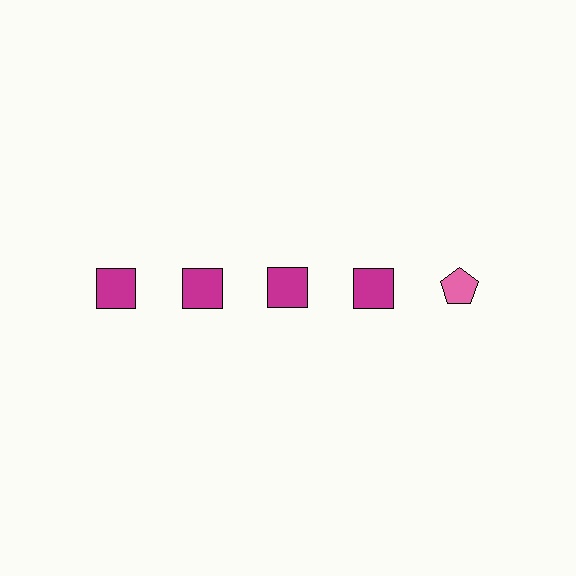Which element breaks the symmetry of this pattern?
The pink pentagon in the top row, rightmost column breaks the symmetry. All other shapes are magenta squares.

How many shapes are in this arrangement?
There are 5 shapes arranged in a grid pattern.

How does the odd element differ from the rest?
It differs in both color (pink instead of magenta) and shape (pentagon instead of square).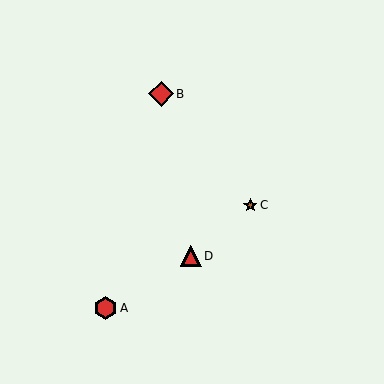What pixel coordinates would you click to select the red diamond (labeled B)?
Click at (161, 94) to select the red diamond B.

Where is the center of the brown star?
The center of the brown star is at (250, 205).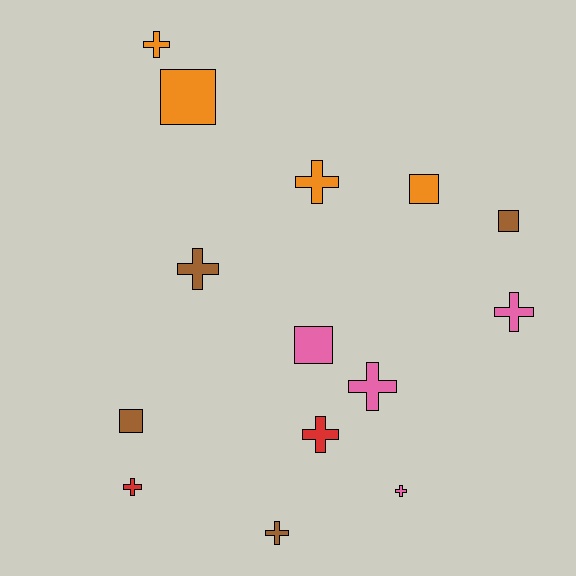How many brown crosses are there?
There are 2 brown crosses.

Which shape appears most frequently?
Cross, with 9 objects.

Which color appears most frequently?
Orange, with 4 objects.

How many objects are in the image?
There are 14 objects.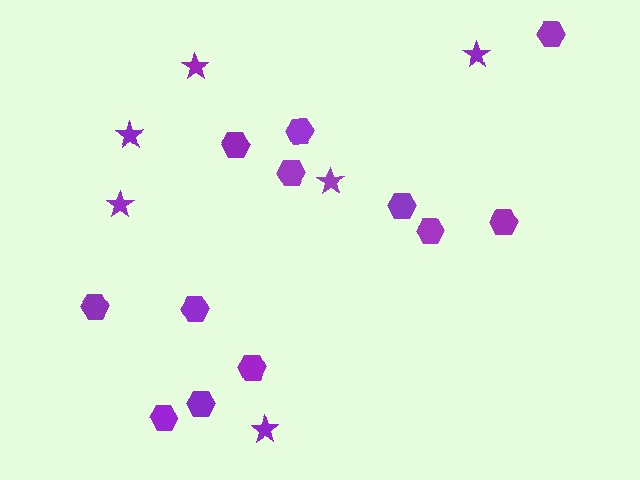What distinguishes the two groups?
There are 2 groups: one group of stars (6) and one group of hexagons (12).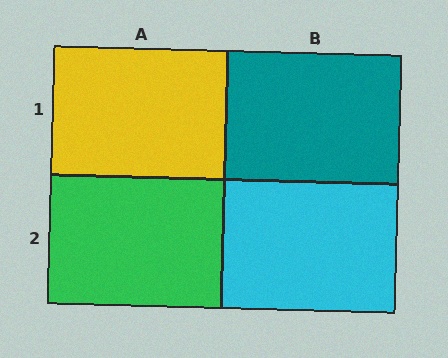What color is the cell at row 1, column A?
Yellow.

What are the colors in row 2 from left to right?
Green, cyan.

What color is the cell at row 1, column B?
Teal.